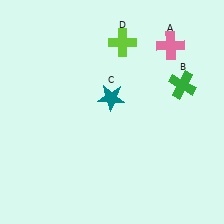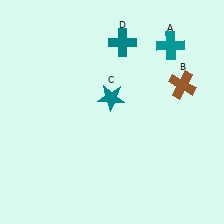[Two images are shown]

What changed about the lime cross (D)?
In Image 1, D is lime. In Image 2, it changed to teal.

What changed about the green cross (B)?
In Image 1, B is green. In Image 2, it changed to brown.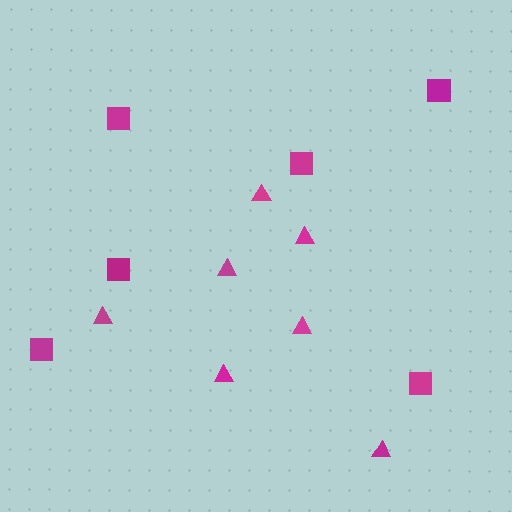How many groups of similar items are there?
There are 2 groups: one group of squares (6) and one group of triangles (7).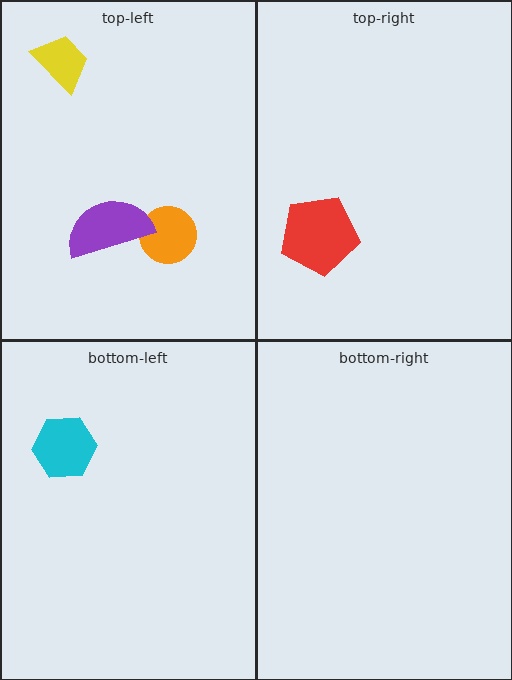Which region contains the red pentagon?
The top-right region.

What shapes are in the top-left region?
The orange circle, the purple semicircle, the yellow trapezoid.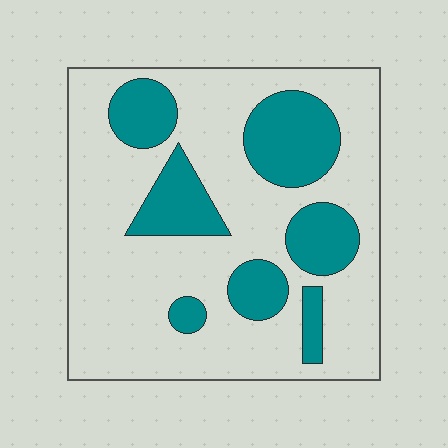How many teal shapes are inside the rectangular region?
7.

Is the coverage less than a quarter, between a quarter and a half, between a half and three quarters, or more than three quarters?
Between a quarter and a half.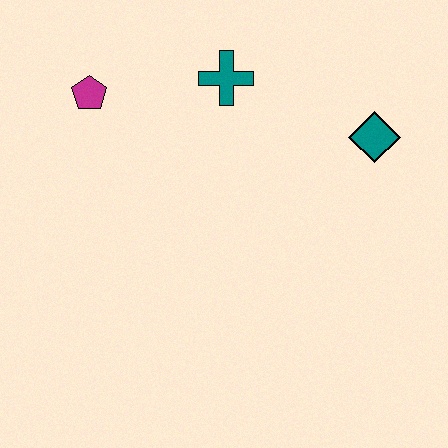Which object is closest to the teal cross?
The magenta pentagon is closest to the teal cross.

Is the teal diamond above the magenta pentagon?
No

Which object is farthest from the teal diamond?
The magenta pentagon is farthest from the teal diamond.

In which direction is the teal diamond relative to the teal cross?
The teal diamond is to the right of the teal cross.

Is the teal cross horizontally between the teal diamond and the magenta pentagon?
Yes